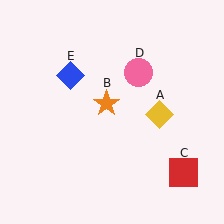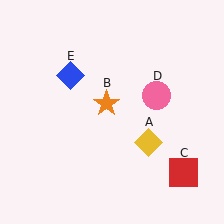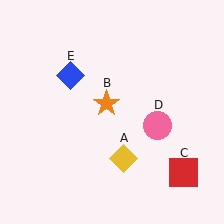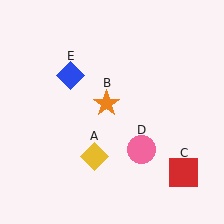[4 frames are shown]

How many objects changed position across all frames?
2 objects changed position: yellow diamond (object A), pink circle (object D).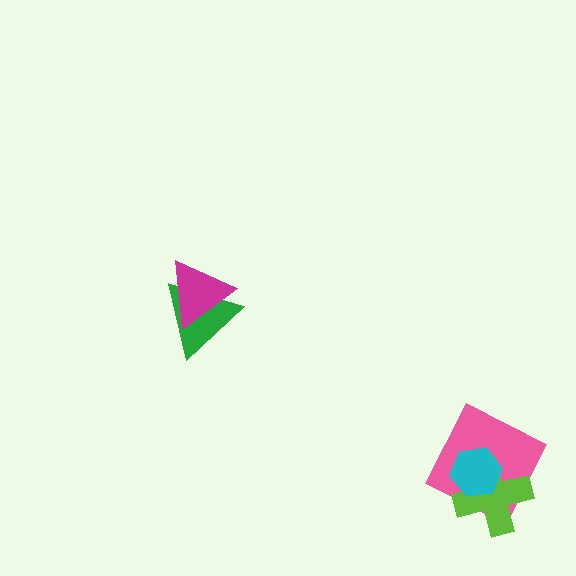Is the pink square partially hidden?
Yes, it is partially covered by another shape.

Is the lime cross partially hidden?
Yes, it is partially covered by another shape.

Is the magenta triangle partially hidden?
No, no other shape covers it.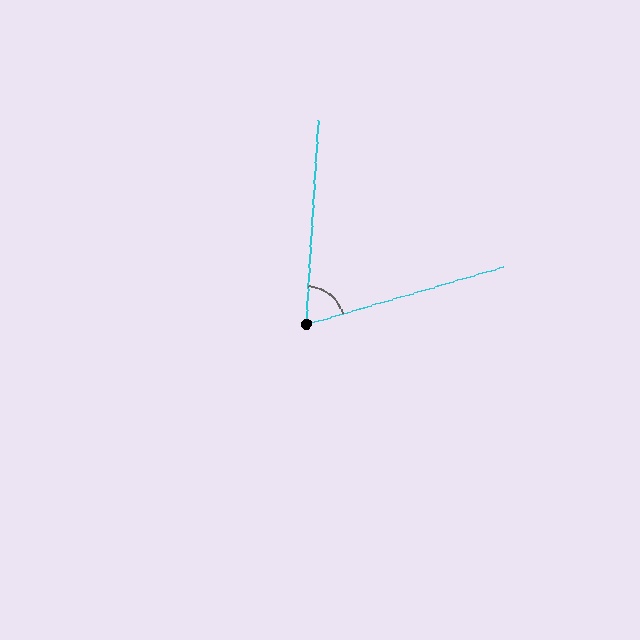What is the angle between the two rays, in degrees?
Approximately 70 degrees.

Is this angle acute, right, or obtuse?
It is acute.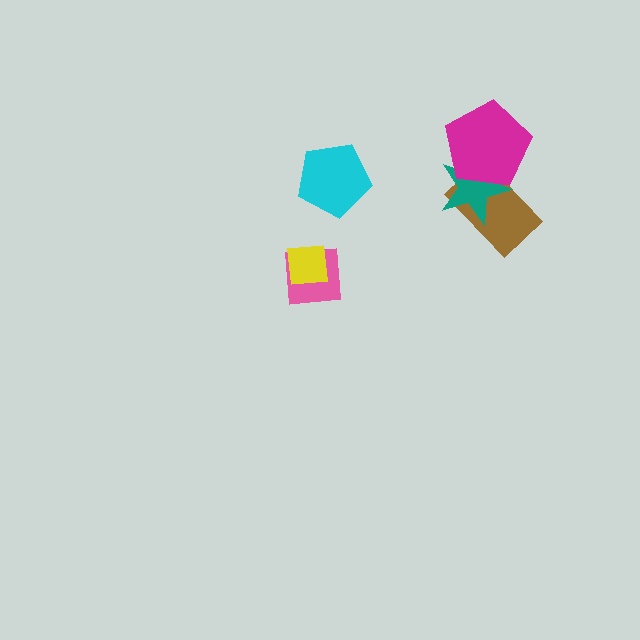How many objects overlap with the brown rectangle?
2 objects overlap with the brown rectangle.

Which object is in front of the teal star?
The magenta pentagon is in front of the teal star.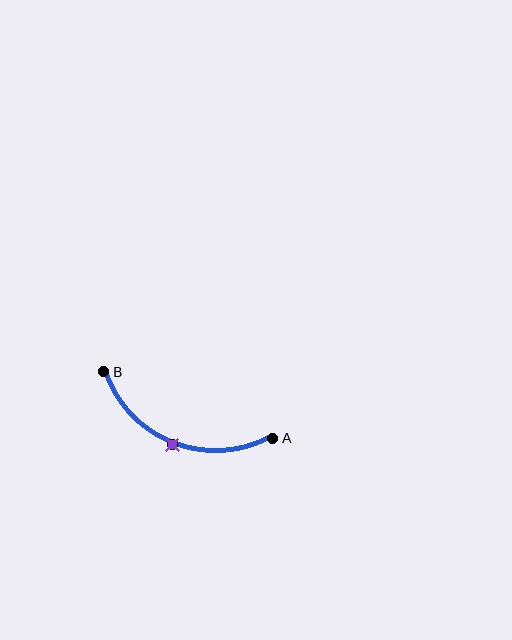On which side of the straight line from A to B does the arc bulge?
The arc bulges below the straight line connecting A and B.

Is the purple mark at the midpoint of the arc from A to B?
Yes. The purple mark lies on the arc at equal arc-length from both A and B — it is the arc midpoint.